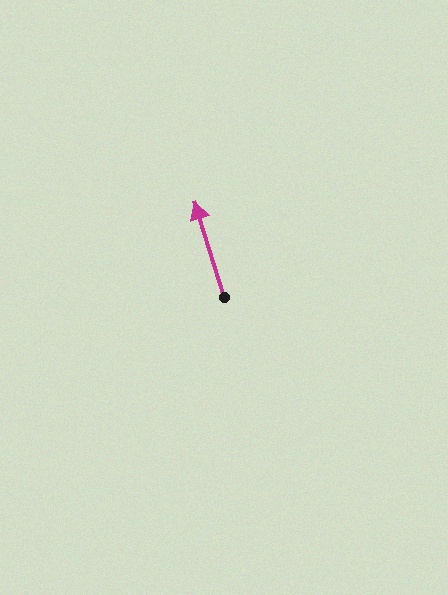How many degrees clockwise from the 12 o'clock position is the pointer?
Approximately 343 degrees.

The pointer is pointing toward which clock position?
Roughly 11 o'clock.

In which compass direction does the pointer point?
North.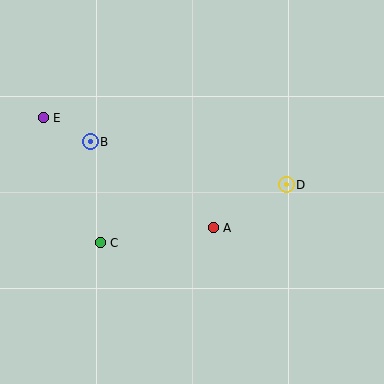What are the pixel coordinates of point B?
Point B is at (90, 142).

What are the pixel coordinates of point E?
Point E is at (43, 118).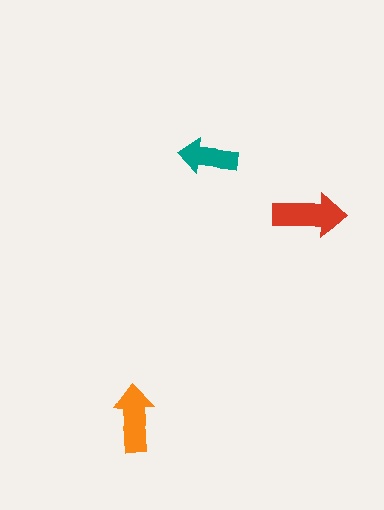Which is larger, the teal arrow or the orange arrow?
The orange one.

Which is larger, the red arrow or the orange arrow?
The red one.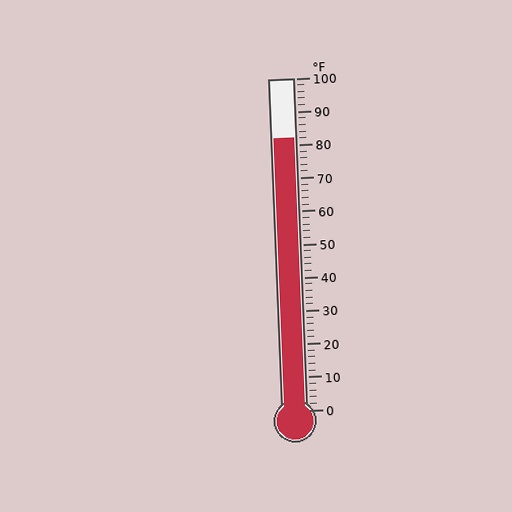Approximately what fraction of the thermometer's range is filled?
The thermometer is filled to approximately 80% of its range.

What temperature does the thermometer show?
The thermometer shows approximately 82°F.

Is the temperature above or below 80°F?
The temperature is above 80°F.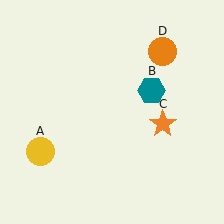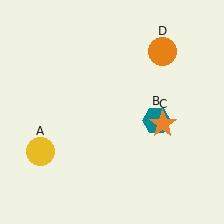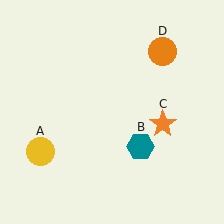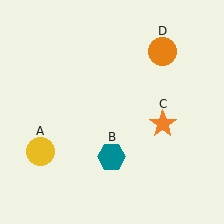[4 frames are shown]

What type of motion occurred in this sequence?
The teal hexagon (object B) rotated clockwise around the center of the scene.